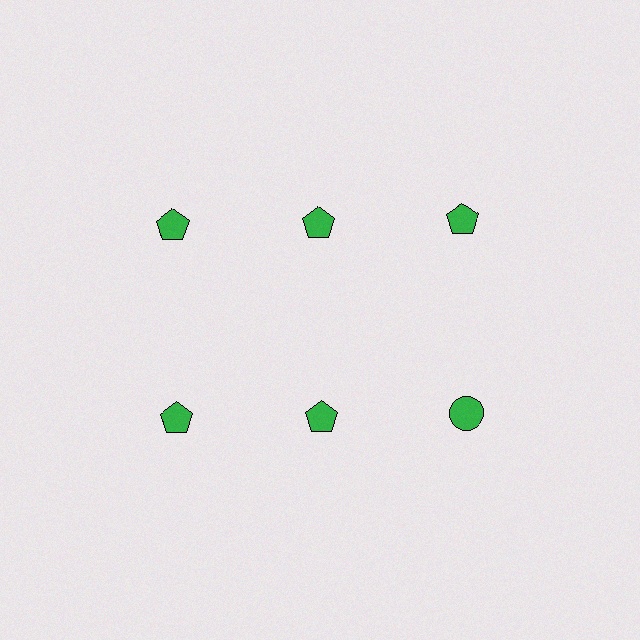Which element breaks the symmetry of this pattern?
The green circle in the second row, center column breaks the symmetry. All other shapes are green pentagons.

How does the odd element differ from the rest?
It has a different shape: circle instead of pentagon.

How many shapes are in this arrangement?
There are 6 shapes arranged in a grid pattern.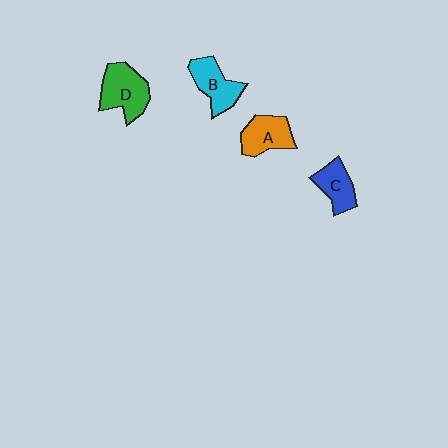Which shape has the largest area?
Shape D (green).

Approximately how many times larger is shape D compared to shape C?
Approximately 1.4 times.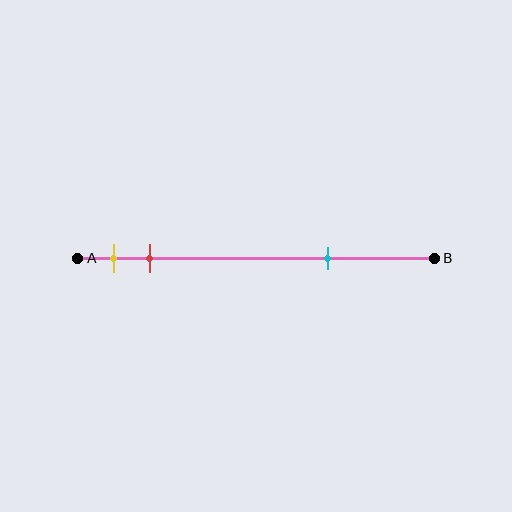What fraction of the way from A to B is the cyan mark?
The cyan mark is approximately 70% (0.7) of the way from A to B.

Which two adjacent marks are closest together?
The yellow and red marks are the closest adjacent pair.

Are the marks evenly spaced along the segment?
No, the marks are not evenly spaced.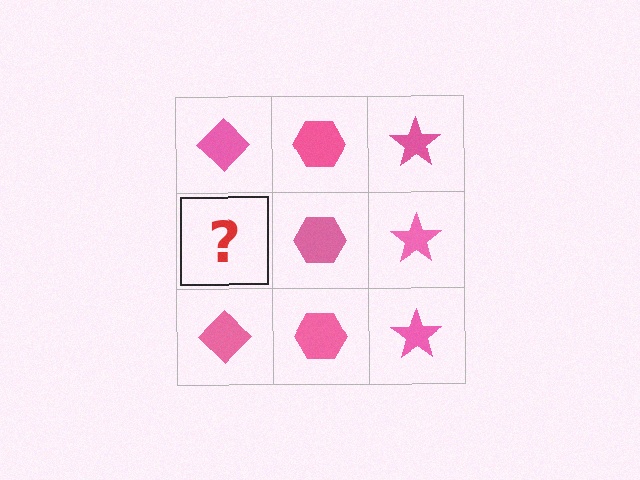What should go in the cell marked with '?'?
The missing cell should contain a pink diamond.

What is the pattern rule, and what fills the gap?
The rule is that each column has a consistent shape. The gap should be filled with a pink diamond.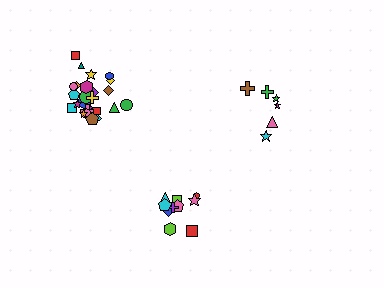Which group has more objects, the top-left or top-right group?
The top-left group.